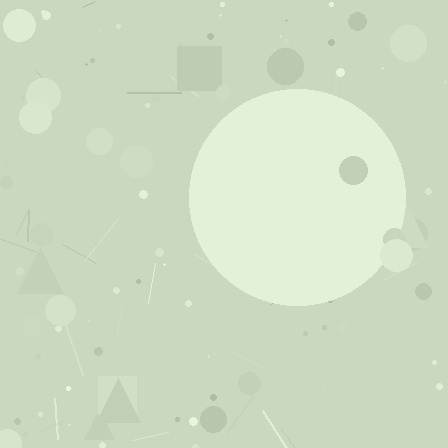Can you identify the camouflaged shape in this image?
The camouflaged shape is a circle.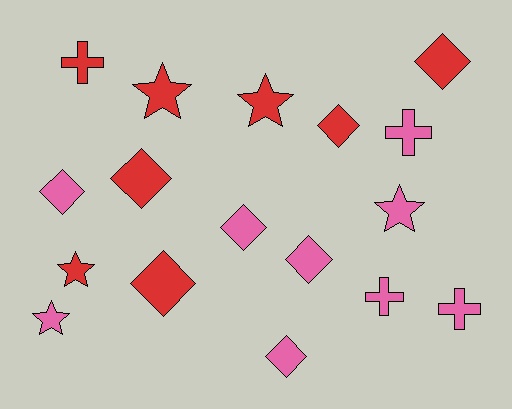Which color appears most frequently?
Pink, with 9 objects.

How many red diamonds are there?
There are 4 red diamonds.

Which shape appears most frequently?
Diamond, with 8 objects.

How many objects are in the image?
There are 17 objects.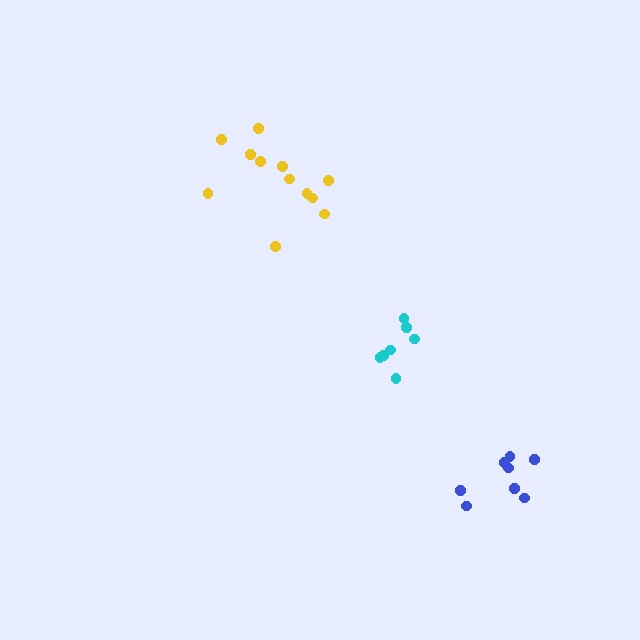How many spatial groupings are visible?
There are 3 spatial groupings.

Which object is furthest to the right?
The blue cluster is rightmost.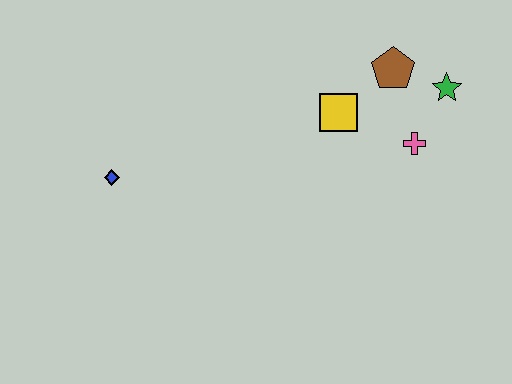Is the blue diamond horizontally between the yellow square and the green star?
No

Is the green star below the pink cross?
No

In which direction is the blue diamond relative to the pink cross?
The blue diamond is to the left of the pink cross.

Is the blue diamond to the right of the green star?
No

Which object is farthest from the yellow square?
The blue diamond is farthest from the yellow square.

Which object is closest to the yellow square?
The brown pentagon is closest to the yellow square.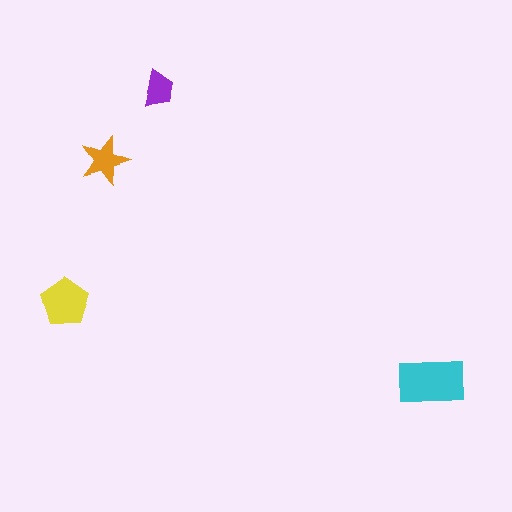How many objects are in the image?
There are 4 objects in the image.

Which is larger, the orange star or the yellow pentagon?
The yellow pentagon.